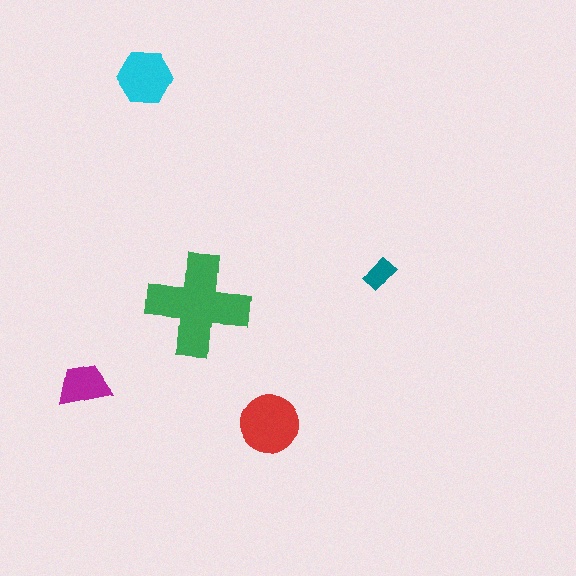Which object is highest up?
The cyan hexagon is topmost.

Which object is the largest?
The green cross.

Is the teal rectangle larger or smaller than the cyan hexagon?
Smaller.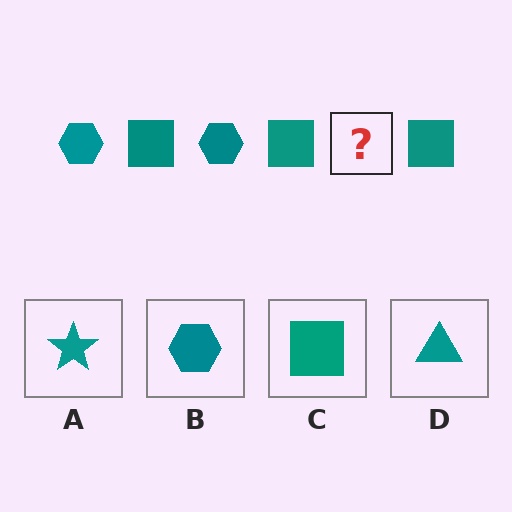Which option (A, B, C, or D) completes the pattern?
B.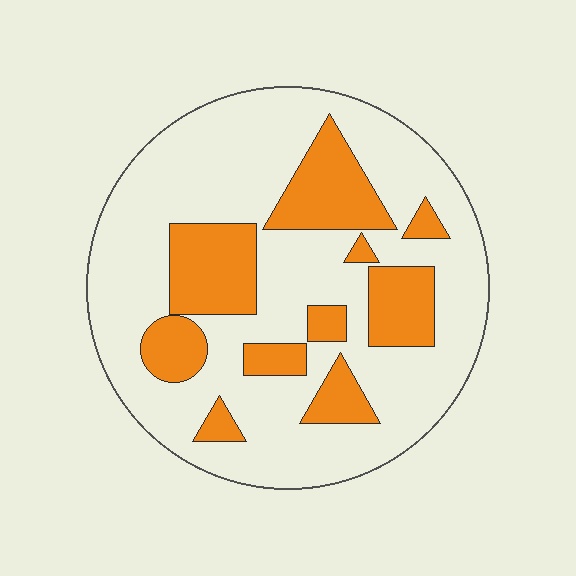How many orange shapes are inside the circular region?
10.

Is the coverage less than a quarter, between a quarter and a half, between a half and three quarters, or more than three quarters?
Between a quarter and a half.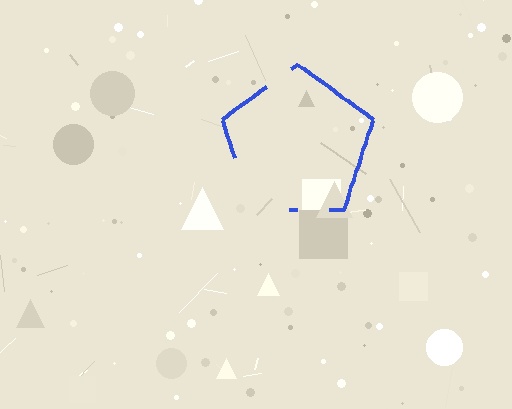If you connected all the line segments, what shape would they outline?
They would outline a pentagon.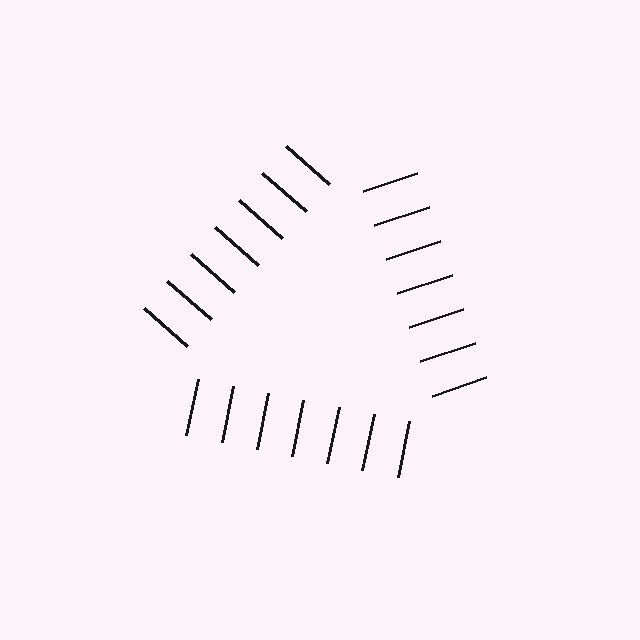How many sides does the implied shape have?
3 sides — the line-ends trace a triangle.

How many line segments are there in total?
21 — 7 along each of the 3 edges.